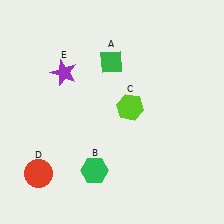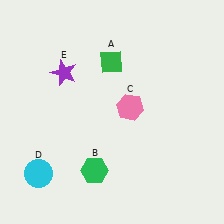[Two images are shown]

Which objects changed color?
C changed from lime to pink. D changed from red to cyan.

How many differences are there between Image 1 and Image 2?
There are 2 differences between the two images.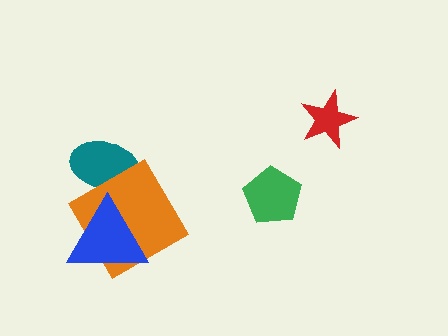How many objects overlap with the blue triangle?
2 objects overlap with the blue triangle.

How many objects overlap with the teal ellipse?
2 objects overlap with the teal ellipse.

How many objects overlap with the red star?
0 objects overlap with the red star.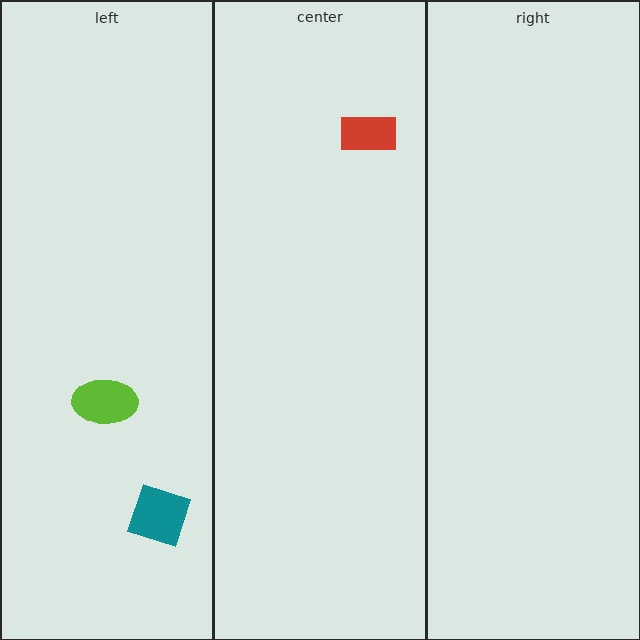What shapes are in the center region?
The red rectangle.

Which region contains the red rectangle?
The center region.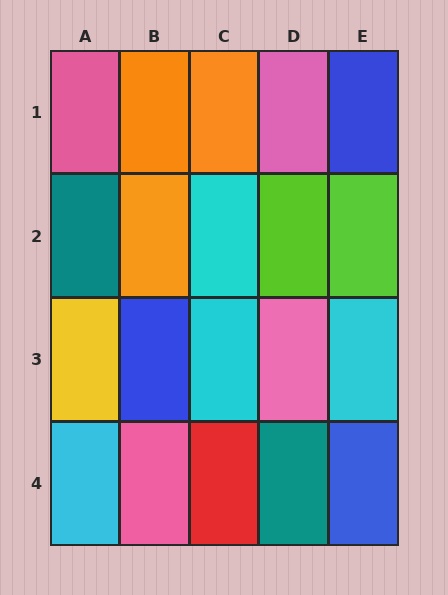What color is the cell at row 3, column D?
Pink.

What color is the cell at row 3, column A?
Yellow.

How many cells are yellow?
1 cell is yellow.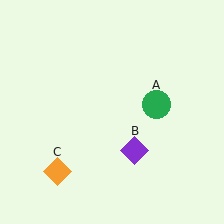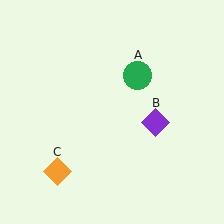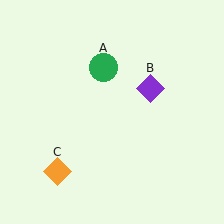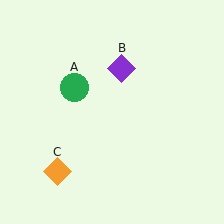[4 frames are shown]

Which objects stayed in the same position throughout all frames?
Orange diamond (object C) remained stationary.